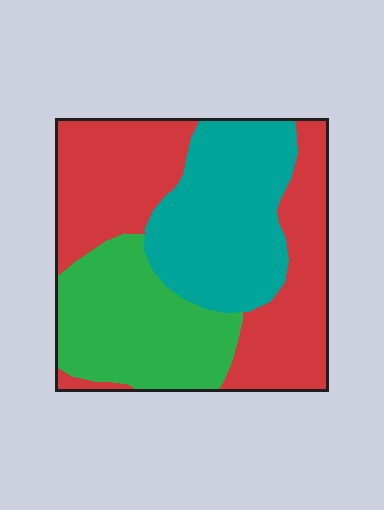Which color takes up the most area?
Red, at roughly 45%.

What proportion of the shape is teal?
Teal takes up between a quarter and a half of the shape.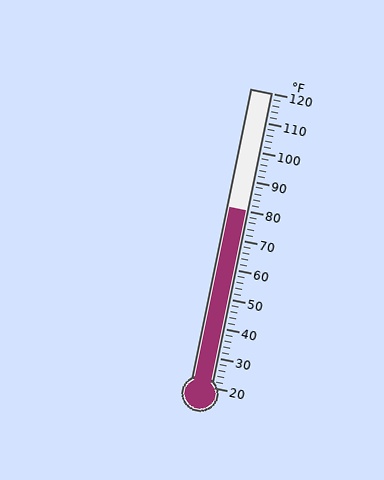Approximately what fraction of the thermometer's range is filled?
The thermometer is filled to approximately 60% of its range.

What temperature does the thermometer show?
The thermometer shows approximately 80°F.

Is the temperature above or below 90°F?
The temperature is below 90°F.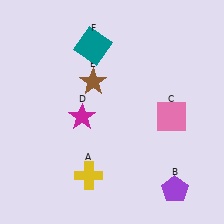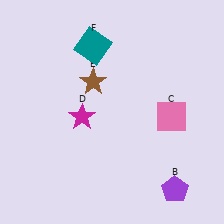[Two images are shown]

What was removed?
The yellow cross (A) was removed in Image 2.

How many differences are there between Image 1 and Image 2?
There is 1 difference between the two images.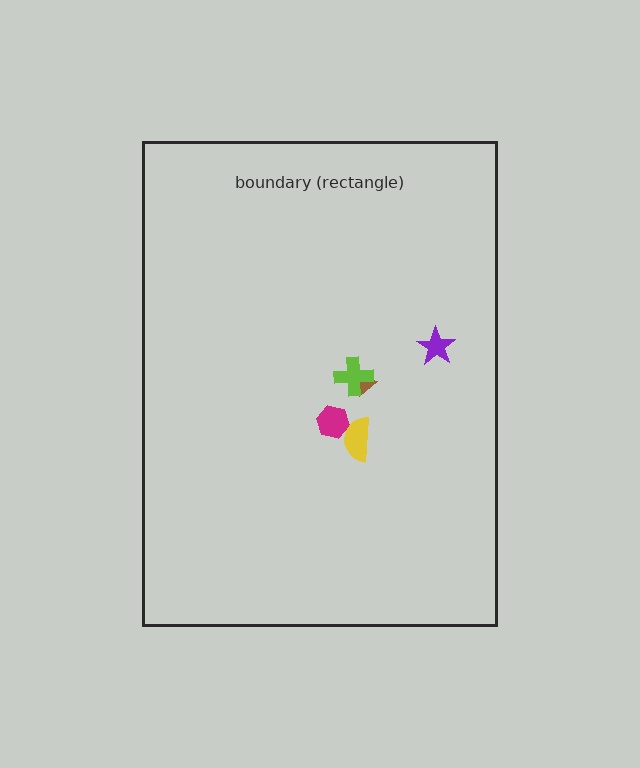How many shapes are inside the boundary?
5 inside, 0 outside.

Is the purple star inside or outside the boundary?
Inside.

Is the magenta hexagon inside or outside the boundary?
Inside.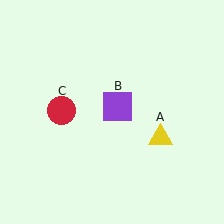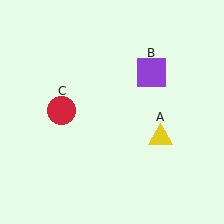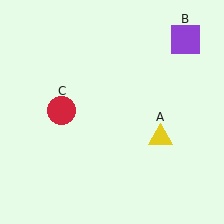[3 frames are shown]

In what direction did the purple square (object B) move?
The purple square (object B) moved up and to the right.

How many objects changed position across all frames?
1 object changed position: purple square (object B).